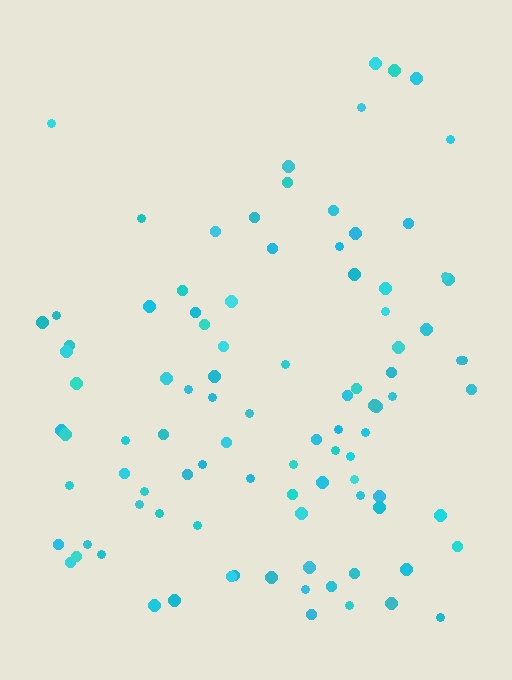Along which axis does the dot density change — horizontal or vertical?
Vertical.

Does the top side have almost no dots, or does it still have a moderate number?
Still a moderate number, just noticeably fewer than the bottom.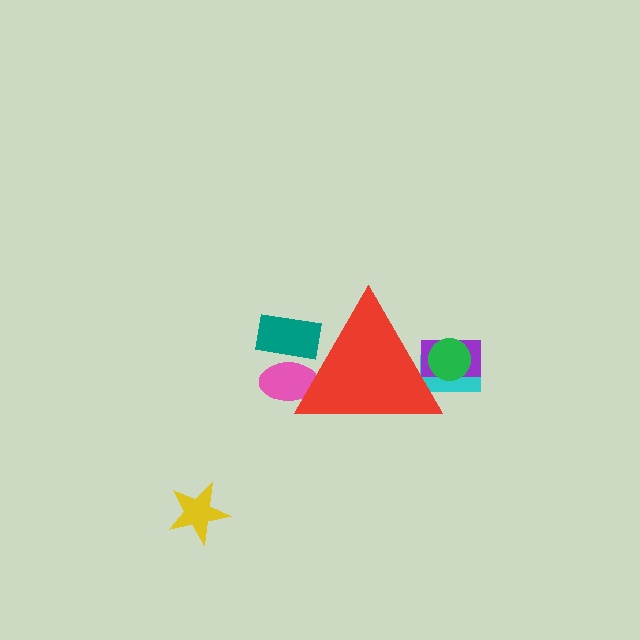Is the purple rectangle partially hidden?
Yes, the purple rectangle is partially hidden behind the red triangle.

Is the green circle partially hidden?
Yes, the green circle is partially hidden behind the red triangle.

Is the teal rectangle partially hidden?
Yes, the teal rectangle is partially hidden behind the red triangle.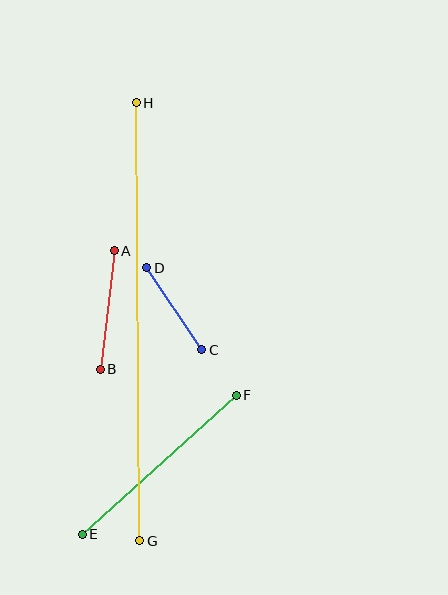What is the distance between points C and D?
The distance is approximately 99 pixels.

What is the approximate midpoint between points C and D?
The midpoint is at approximately (174, 309) pixels.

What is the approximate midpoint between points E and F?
The midpoint is at approximately (159, 465) pixels.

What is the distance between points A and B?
The distance is approximately 119 pixels.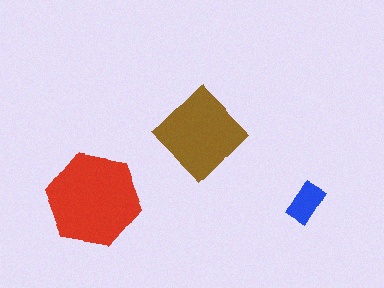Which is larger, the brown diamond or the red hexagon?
The red hexagon.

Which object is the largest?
The red hexagon.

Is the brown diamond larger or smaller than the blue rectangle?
Larger.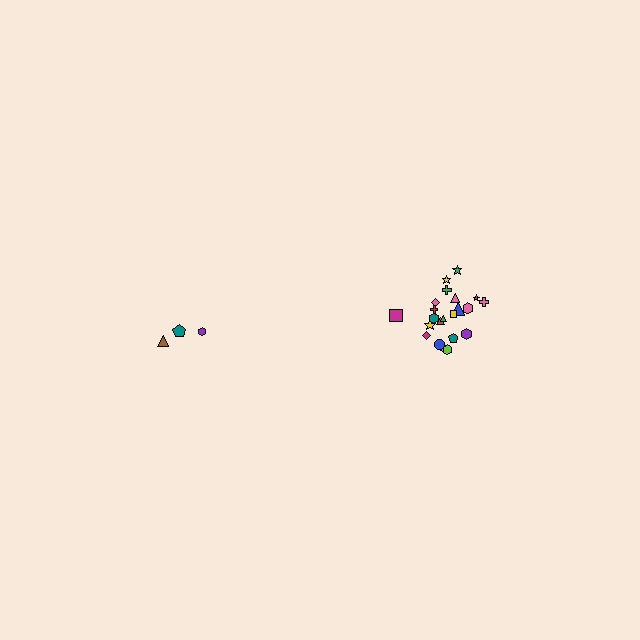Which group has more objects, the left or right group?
The right group.